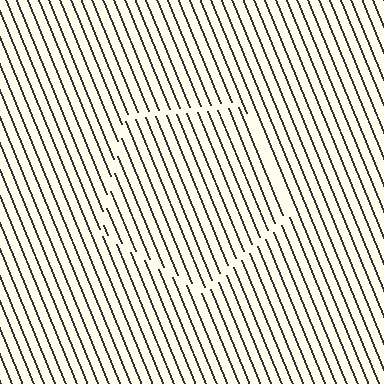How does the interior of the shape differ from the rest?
The interior of the shape contains the same grating, shifted by half a period — the contour is defined by the phase discontinuity where line-ends from the inner and outer gratings abut.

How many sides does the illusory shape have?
5 sides — the line-ends trace a pentagon.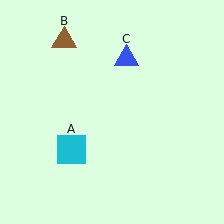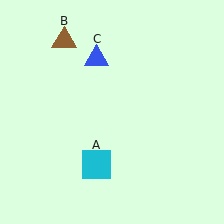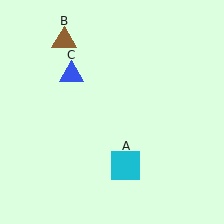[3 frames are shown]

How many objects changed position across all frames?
2 objects changed position: cyan square (object A), blue triangle (object C).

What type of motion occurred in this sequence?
The cyan square (object A), blue triangle (object C) rotated counterclockwise around the center of the scene.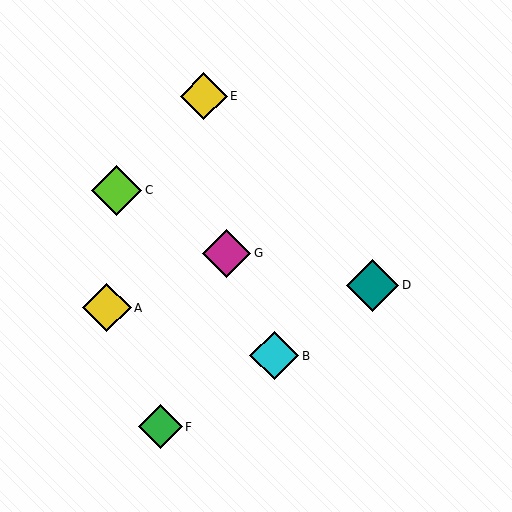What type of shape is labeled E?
Shape E is a yellow diamond.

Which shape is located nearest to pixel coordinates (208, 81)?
The yellow diamond (labeled E) at (204, 96) is nearest to that location.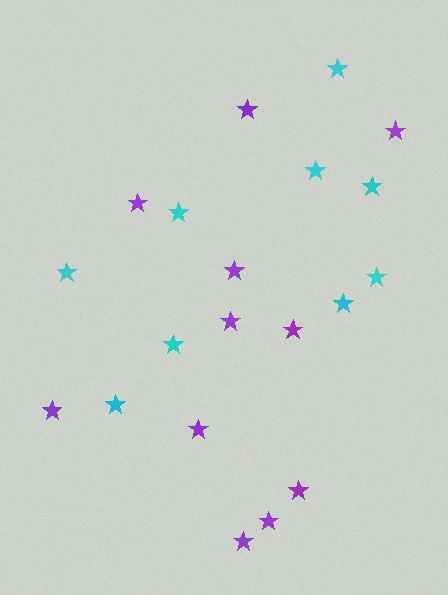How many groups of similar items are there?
There are 2 groups: one group of purple stars (11) and one group of cyan stars (9).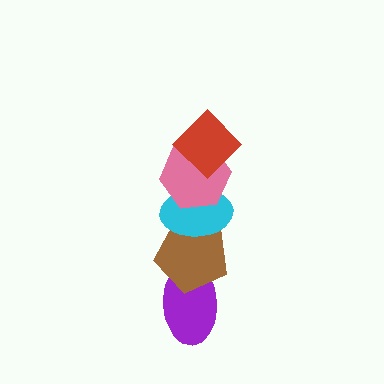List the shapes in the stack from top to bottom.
From top to bottom: the red diamond, the pink hexagon, the cyan ellipse, the brown pentagon, the purple ellipse.